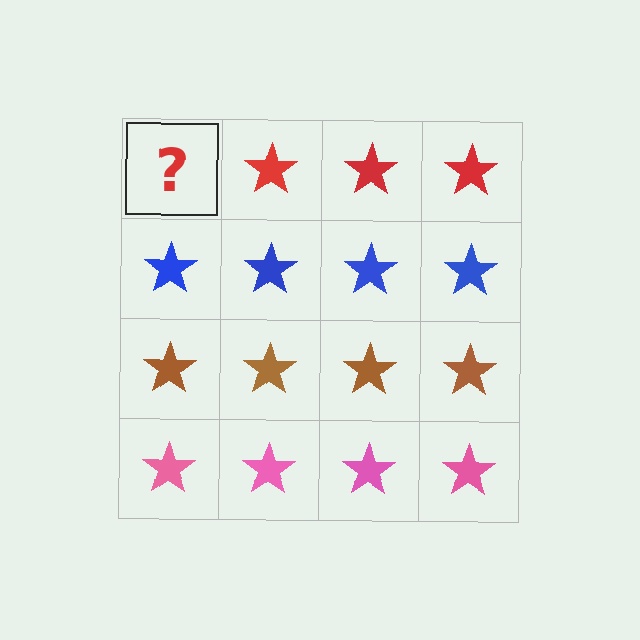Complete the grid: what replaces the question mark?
The question mark should be replaced with a red star.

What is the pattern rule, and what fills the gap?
The rule is that each row has a consistent color. The gap should be filled with a red star.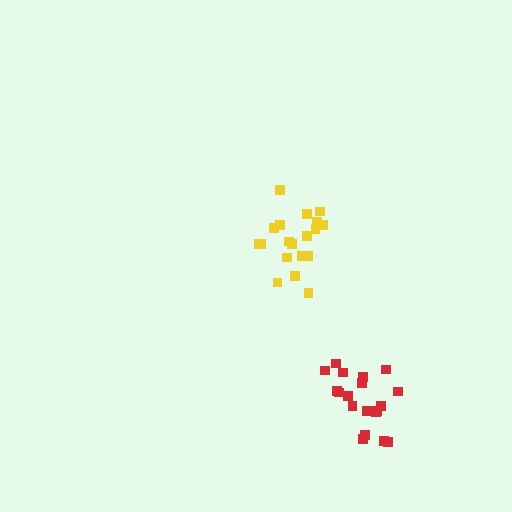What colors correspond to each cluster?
The clusters are colored: yellow, red.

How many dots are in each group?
Group 1: 19 dots, Group 2: 19 dots (38 total).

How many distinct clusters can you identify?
There are 2 distinct clusters.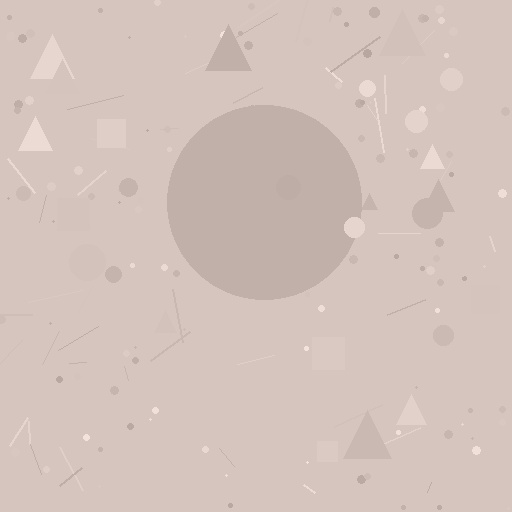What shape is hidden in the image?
A circle is hidden in the image.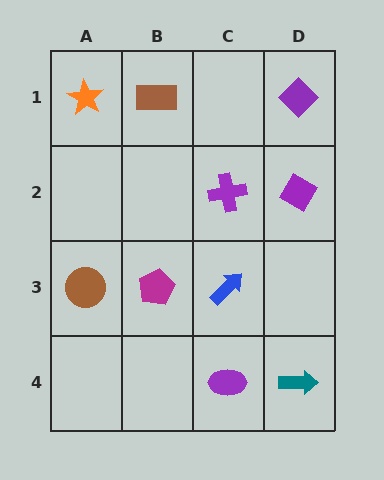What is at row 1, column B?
A brown rectangle.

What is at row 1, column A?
An orange star.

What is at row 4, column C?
A purple ellipse.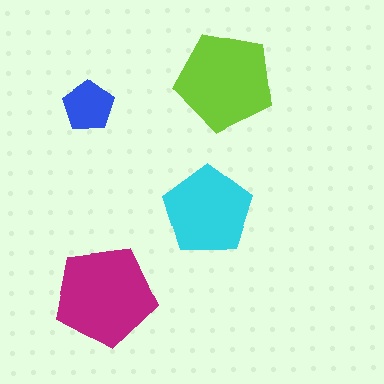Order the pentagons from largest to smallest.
the magenta one, the lime one, the cyan one, the blue one.